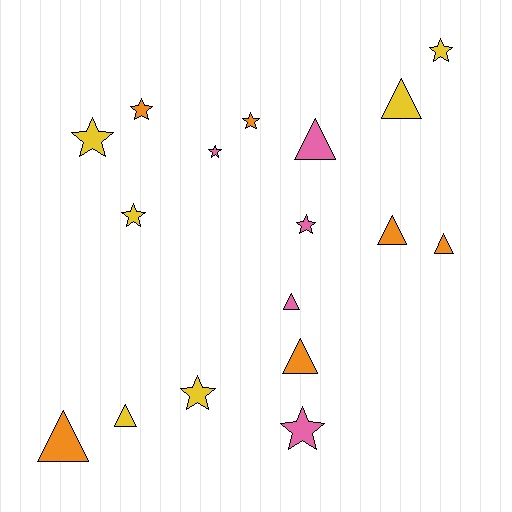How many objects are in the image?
There are 17 objects.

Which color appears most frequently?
Yellow, with 6 objects.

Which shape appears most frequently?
Star, with 9 objects.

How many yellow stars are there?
There are 4 yellow stars.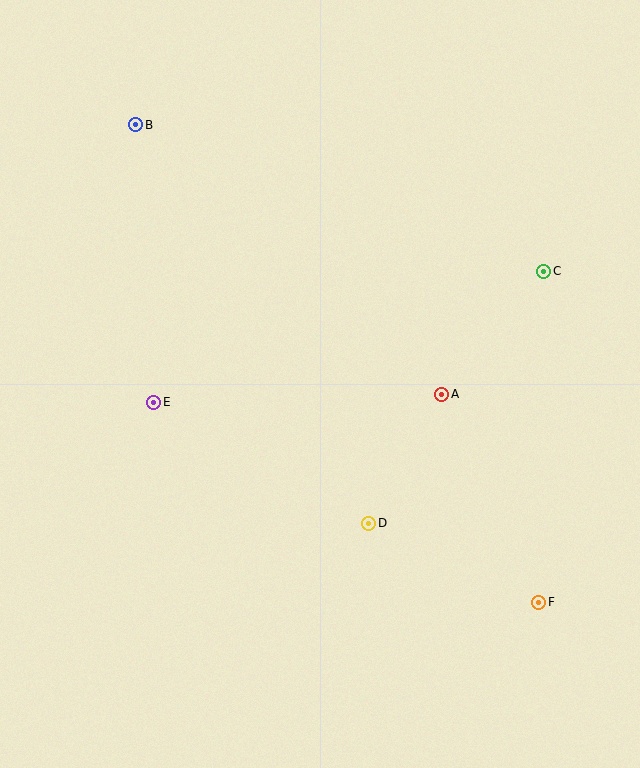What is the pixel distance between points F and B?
The distance between F and B is 625 pixels.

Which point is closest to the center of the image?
Point A at (442, 394) is closest to the center.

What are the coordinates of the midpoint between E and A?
The midpoint between E and A is at (298, 398).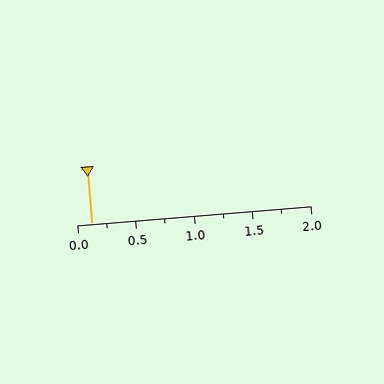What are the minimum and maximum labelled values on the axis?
The axis runs from 0.0 to 2.0.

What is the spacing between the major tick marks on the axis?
The major ticks are spaced 0.5 apart.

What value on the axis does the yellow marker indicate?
The marker indicates approximately 0.12.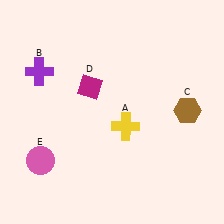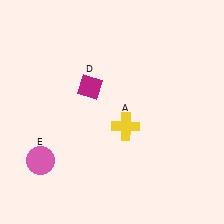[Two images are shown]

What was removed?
The purple cross (B), the brown hexagon (C) were removed in Image 2.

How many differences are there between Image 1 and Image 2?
There are 2 differences between the two images.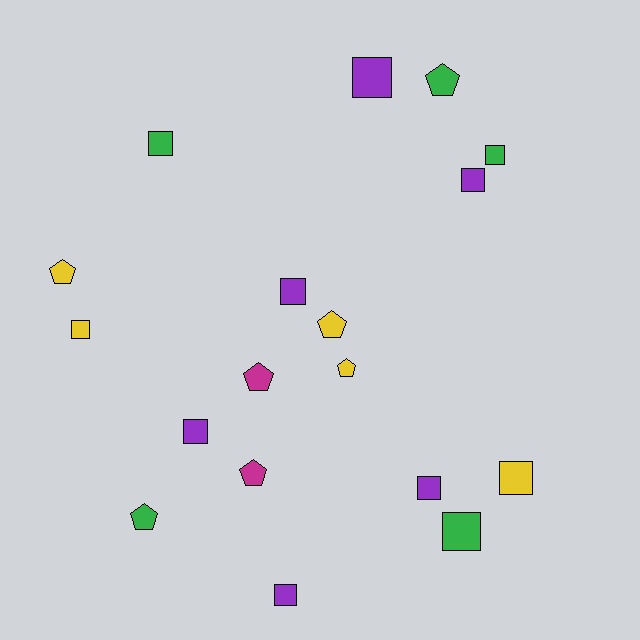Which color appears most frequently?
Purple, with 6 objects.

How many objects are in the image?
There are 18 objects.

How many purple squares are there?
There are 6 purple squares.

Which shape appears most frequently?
Square, with 11 objects.